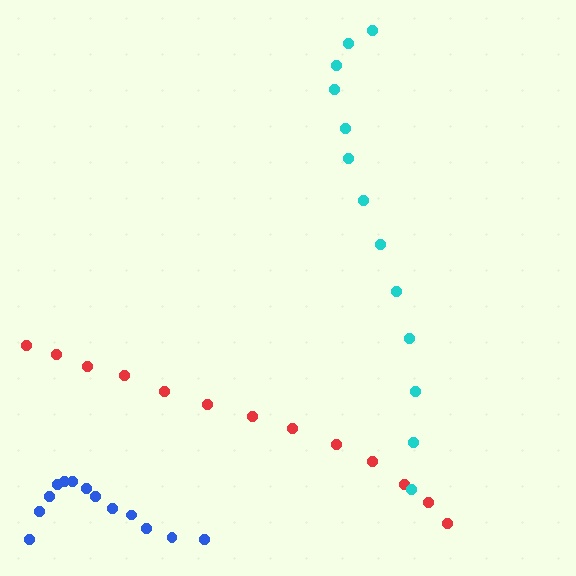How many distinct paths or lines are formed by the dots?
There are 3 distinct paths.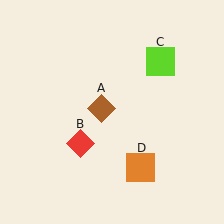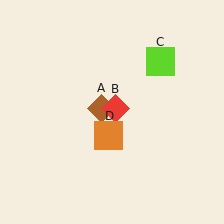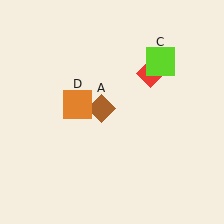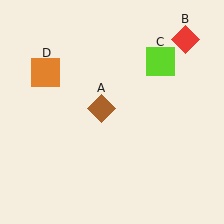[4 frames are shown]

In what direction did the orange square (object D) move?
The orange square (object D) moved up and to the left.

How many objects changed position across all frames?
2 objects changed position: red diamond (object B), orange square (object D).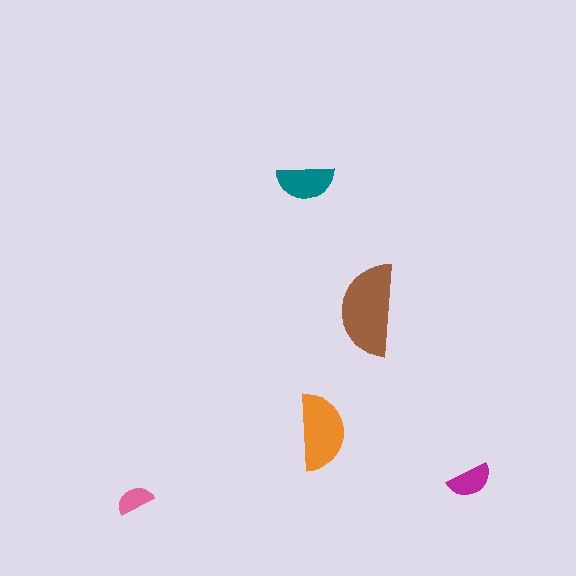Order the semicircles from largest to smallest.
the brown one, the orange one, the teal one, the magenta one, the pink one.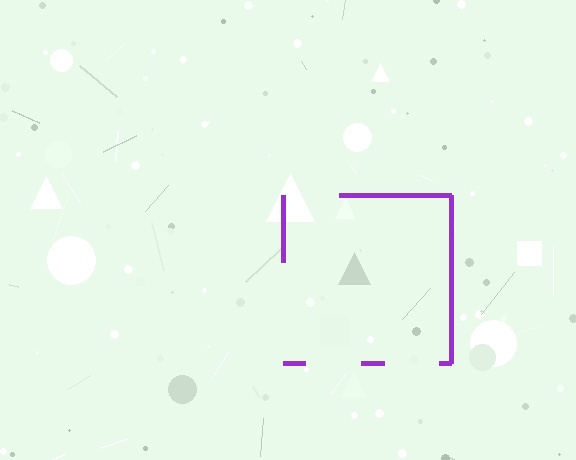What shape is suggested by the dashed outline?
The dashed outline suggests a square.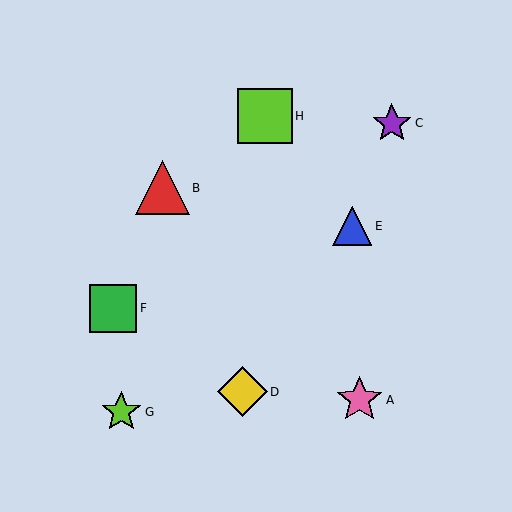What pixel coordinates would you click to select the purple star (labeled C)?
Click at (392, 123) to select the purple star C.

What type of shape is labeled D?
Shape D is a yellow diamond.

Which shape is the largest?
The red triangle (labeled B) is the largest.